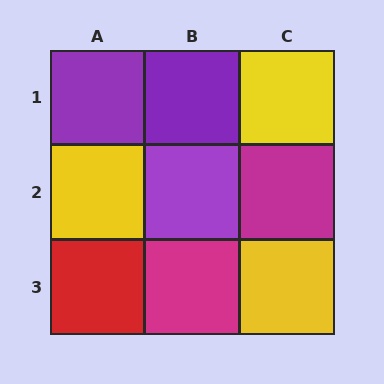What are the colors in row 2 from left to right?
Yellow, purple, magenta.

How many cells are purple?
3 cells are purple.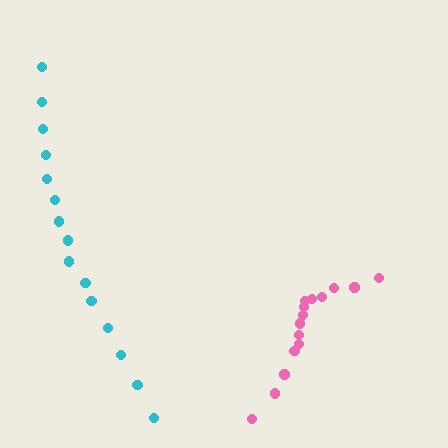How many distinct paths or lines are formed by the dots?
There are 2 distinct paths.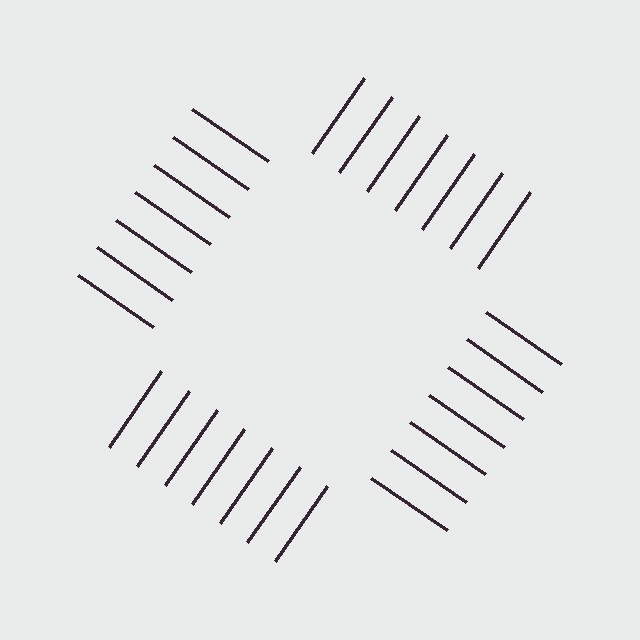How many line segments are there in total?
28 — 7 along each of the 4 edges.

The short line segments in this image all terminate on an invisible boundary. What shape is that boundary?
An illusory square — the line segments terminate on its edges but no continuous stroke is drawn.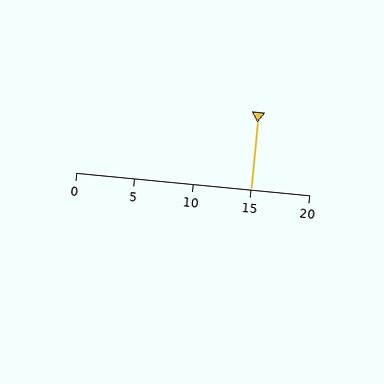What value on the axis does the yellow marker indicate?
The marker indicates approximately 15.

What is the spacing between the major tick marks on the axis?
The major ticks are spaced 5 apart.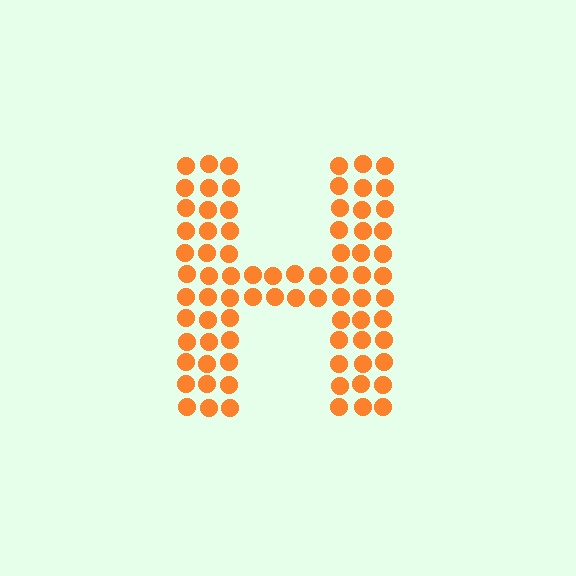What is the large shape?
The large shape is the letter H.